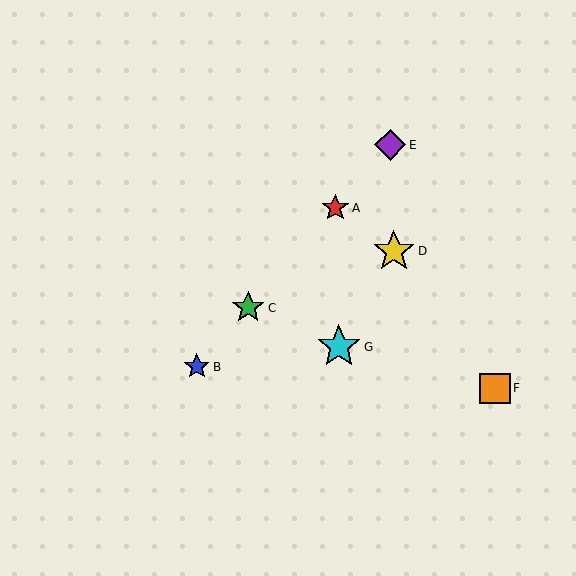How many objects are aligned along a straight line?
4 objects (A, B, C, E) are aligned along a straight line.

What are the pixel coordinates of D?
Object D is at (394, 251).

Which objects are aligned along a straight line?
Objects A, B, C, E are aligned along a straight line.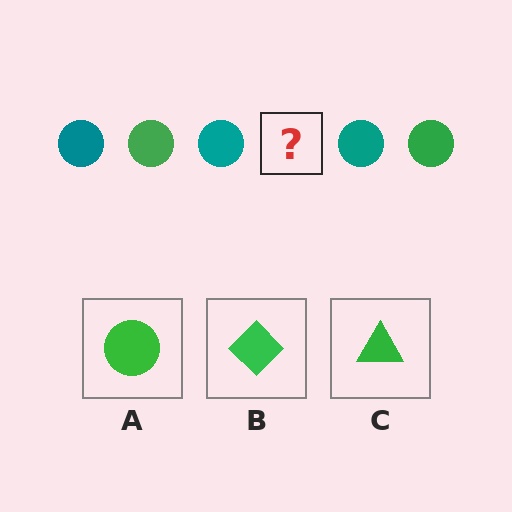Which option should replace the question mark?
Option A.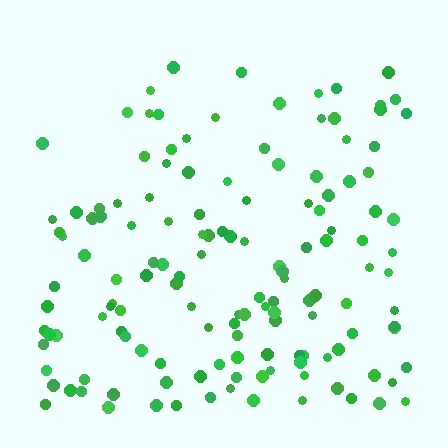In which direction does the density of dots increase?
From top to bottom, with the bottom side densest.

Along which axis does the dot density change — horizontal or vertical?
Vertical.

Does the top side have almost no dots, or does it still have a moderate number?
Still a moderate number, just noticeably fewer than the bottom.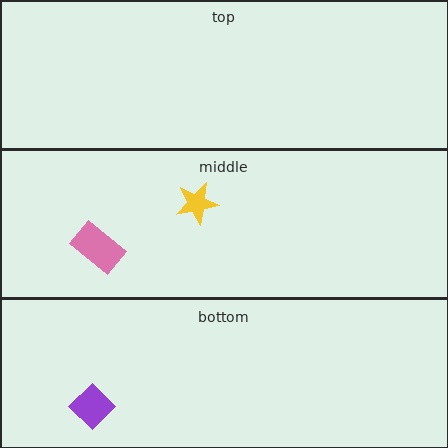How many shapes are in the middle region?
2.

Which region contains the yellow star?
The middle region.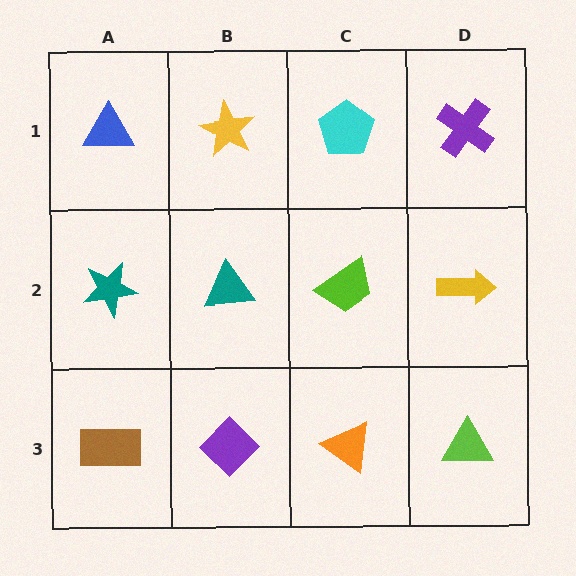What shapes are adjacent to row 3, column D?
A yellow arrow (row 2, column D), an orange triangle (row 3, column C).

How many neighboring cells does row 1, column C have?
3.